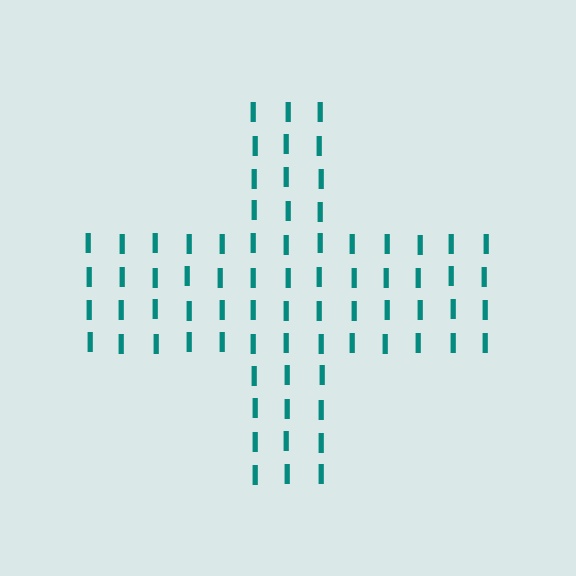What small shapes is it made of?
It is made of small letter I's.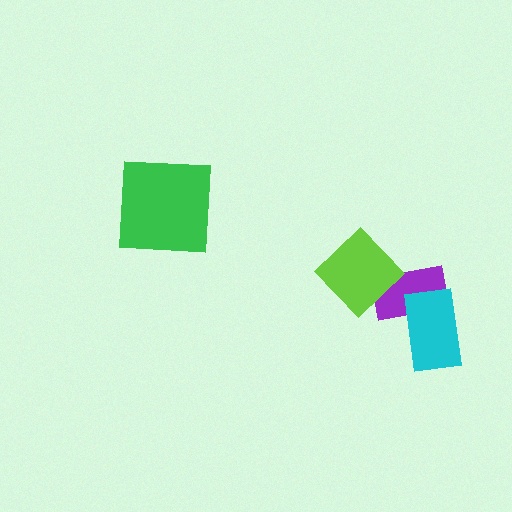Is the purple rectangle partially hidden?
Yes, it is partially covered by another shape.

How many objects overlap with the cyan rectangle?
1 object overlaps with the cyan rectangle.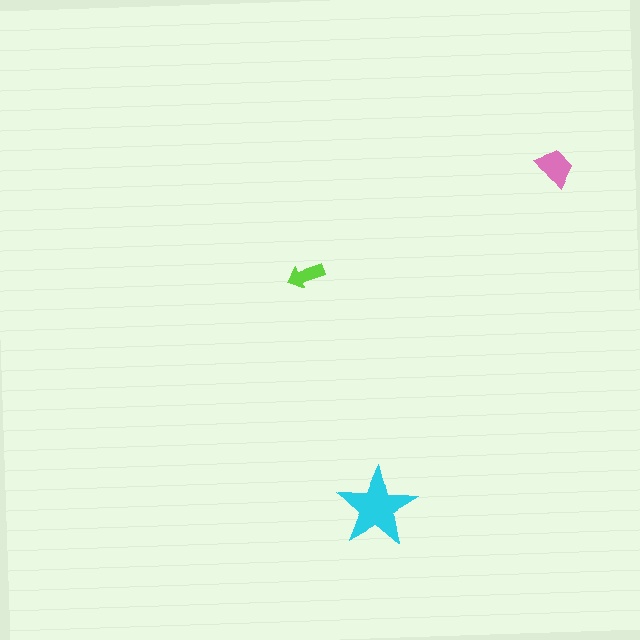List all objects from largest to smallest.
The cyan star, the pink trapezoid, the lime arrow.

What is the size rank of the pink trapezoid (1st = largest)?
2nd.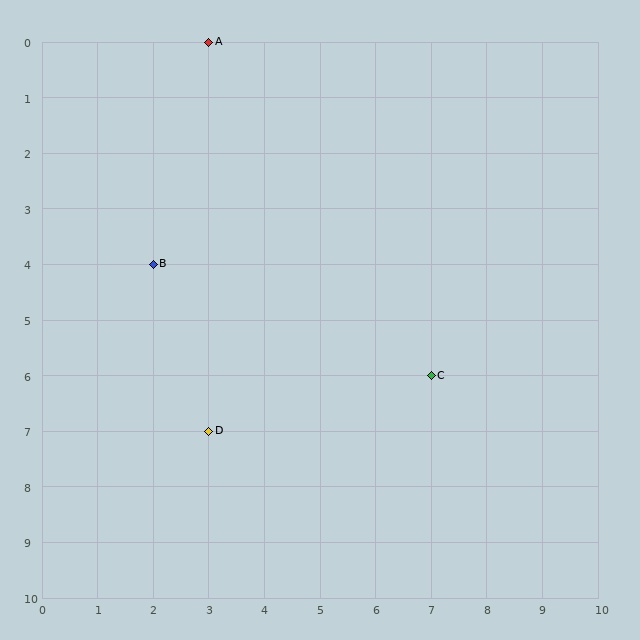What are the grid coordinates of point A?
Point A is at grid coordinates (3, 0).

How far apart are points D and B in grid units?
Points D and B are 1 column and 3 rows apart (about 3.2 grid units diagonally).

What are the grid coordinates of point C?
Point C is at grid coordinates (7, 6).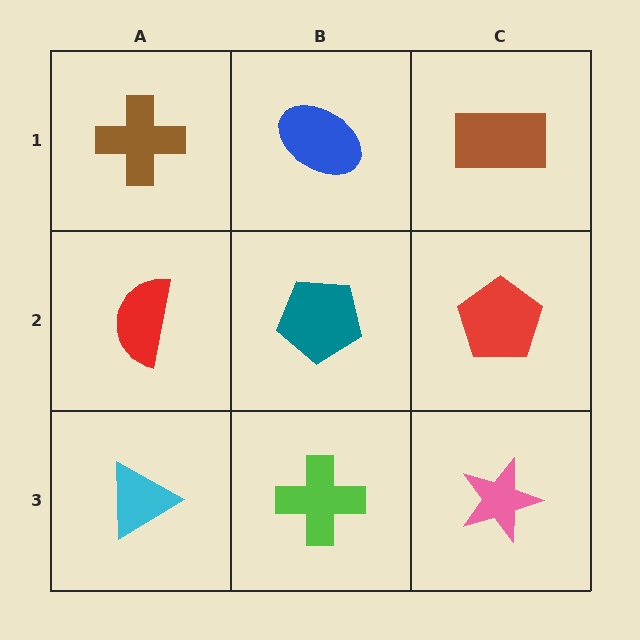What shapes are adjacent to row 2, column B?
A blue ellipse (row 1, column B), a lime cross (row 3, column B), a red semicircle (row 2, column A), a red pentagon (row 2, column C).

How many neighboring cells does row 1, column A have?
2.